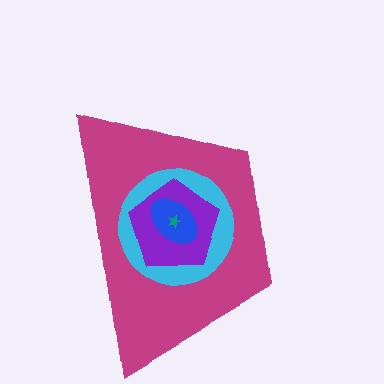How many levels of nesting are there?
5.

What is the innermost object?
The teal star.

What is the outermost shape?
The magenta trapezoid.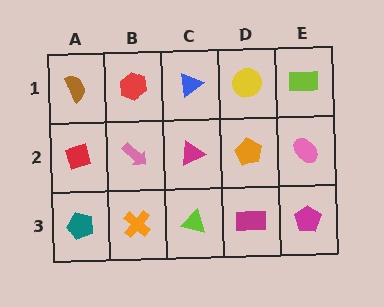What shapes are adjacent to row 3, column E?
A pink ellipse (row 2, column E), a magenta rectangle (row 3, column D).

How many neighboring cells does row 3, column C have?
3.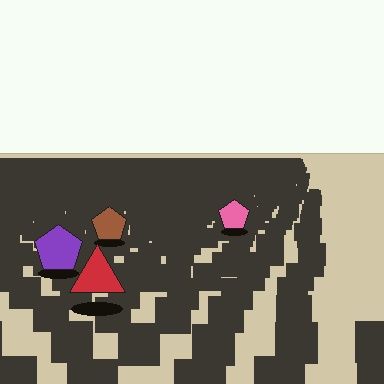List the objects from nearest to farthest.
From nearest to farthest: the red triangle, the purple pentagon, the brown pentagon, the pink pentagon.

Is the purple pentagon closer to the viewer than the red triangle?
No. The red triangle is closer — you can tell from the texture gradient: the ground texture is coarser near it.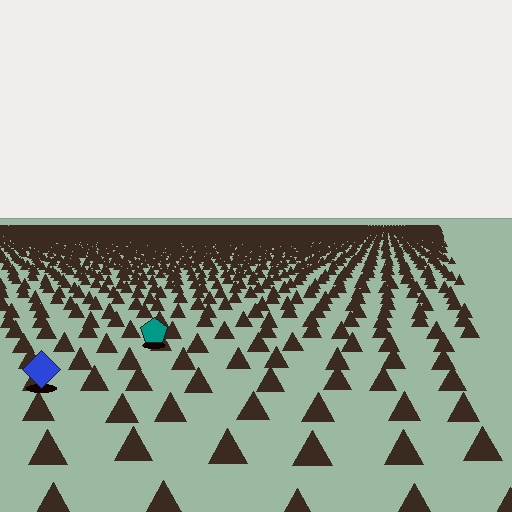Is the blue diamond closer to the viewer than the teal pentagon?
Yes. The blue diamond is closer — you can tell from the texture gradient: the ground texture is coarser near it.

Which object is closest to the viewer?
The blue diamond is closest. The texture marks near it are larger and more spread out.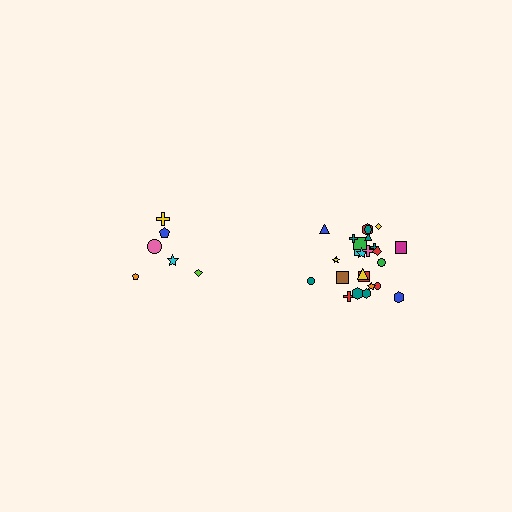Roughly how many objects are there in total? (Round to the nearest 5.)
Roughly 30 objects in total.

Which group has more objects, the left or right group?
The right group.